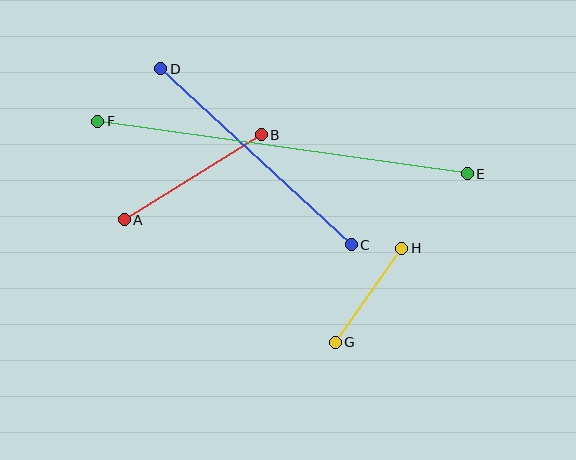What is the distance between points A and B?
The distance is approximately 161 pixels.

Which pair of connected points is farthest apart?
Points E and F are farthest apart.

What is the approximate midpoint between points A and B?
The midpoint is at approximately (193, 177) pixels.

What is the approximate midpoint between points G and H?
The midpoint is at approximately (368, 295) pixels.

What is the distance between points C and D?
The distance is approximately 259 pixels.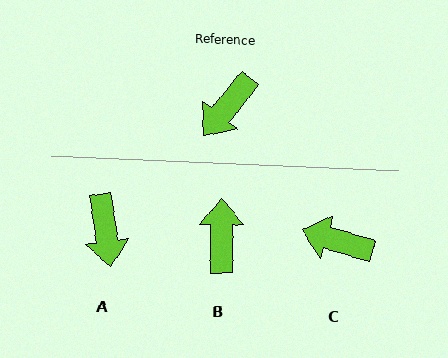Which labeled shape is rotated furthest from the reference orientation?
B, about 141 degrees away.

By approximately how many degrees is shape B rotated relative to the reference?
Approximately 141 degrees clockwise.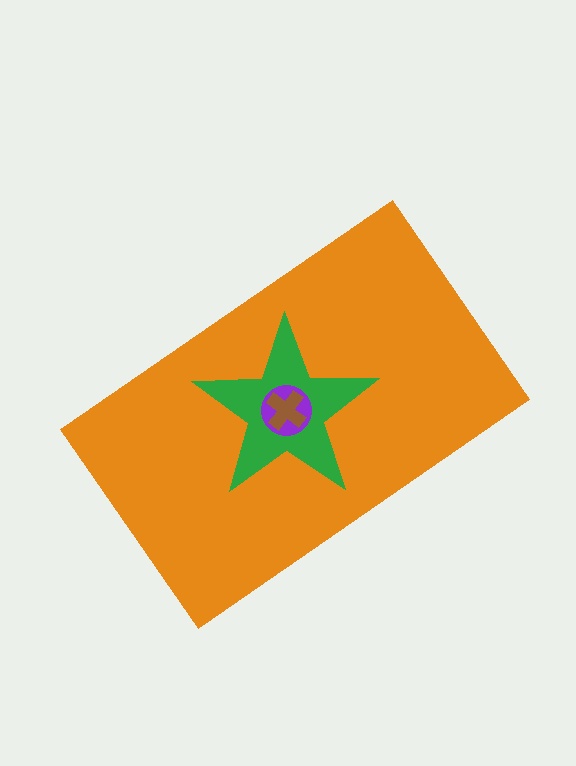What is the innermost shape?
The brown cross.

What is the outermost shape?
The orange rectangle.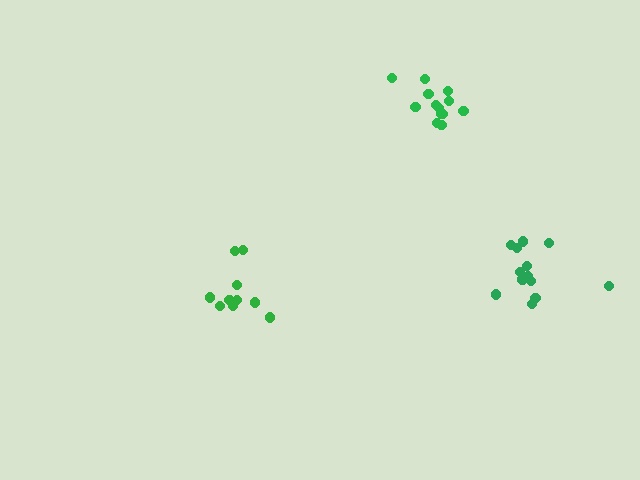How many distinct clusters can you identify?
There are 3 distinct clusters.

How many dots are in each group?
Group 1: 13 dots, Group 2: 14 dots, Group 3: 10 dots (37 total).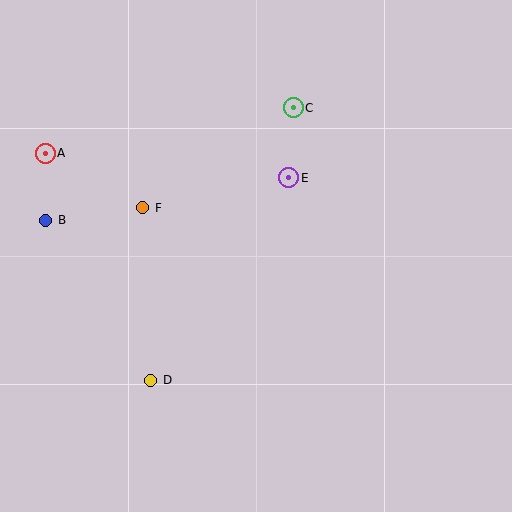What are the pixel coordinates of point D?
Point D is at (151, 380).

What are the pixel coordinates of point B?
Point B is at (46, 220).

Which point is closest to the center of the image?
Point E at (289, 178) is closest to the center.